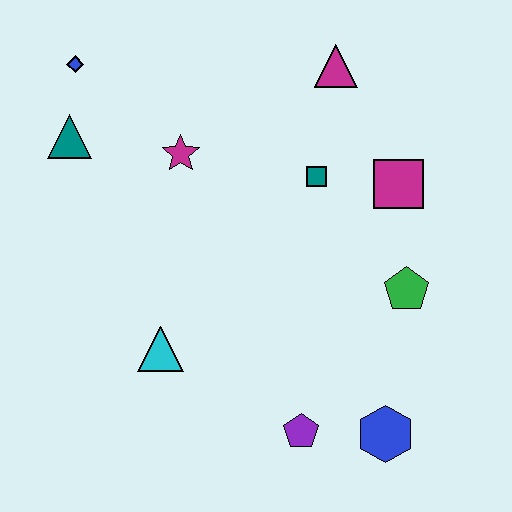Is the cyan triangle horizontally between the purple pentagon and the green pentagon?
No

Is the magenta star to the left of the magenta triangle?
Yes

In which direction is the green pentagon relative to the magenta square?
The green pentagon is below the magenta square.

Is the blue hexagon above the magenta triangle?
No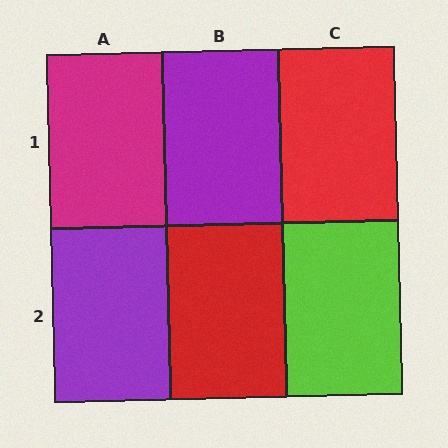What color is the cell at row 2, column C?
Lime.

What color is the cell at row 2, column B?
Red.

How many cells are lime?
1 cell is lime.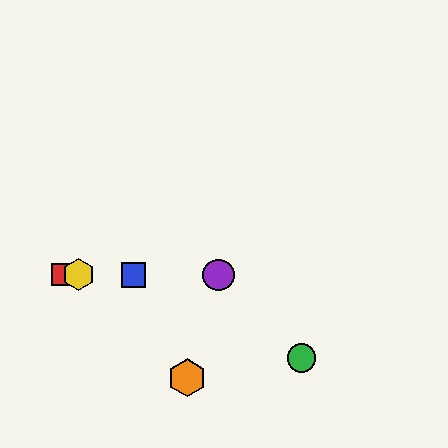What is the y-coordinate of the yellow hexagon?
The yellow hexagon is at y≈275.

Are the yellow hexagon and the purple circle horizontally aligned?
Yes, both are at y≈275.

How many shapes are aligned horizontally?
4 shapes (the red square, the blue square, the yellow hexagon, the purple circle) are aligned horizontally.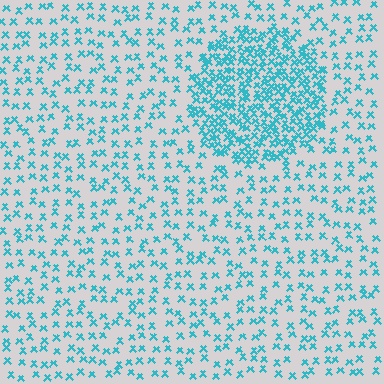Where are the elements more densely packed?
The elements are more densely packed inside the circle boundary.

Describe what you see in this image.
The image contains small cyan elements arranged at two different densities. A circle-shaped region is visible where the elements are more densely packed than the surrounding area.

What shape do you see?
I see a circle.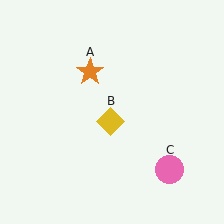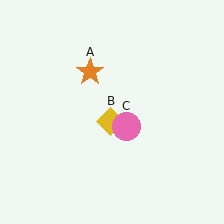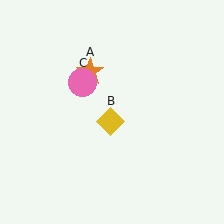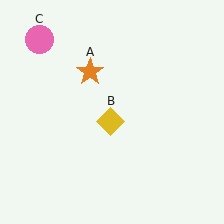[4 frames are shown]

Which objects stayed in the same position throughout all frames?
Orange star (object A) and yellow diamond (object B) remained stationary.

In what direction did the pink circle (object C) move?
The pink circle (object C) moved up and to the left.